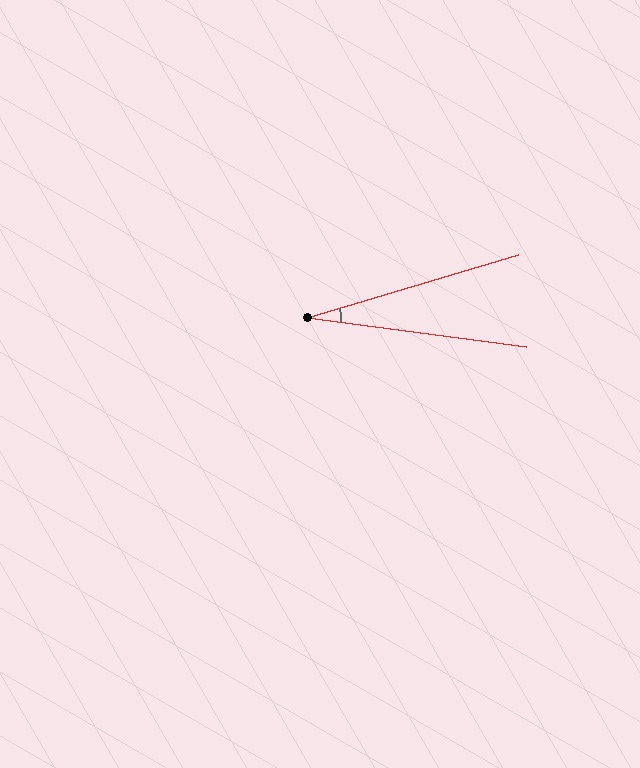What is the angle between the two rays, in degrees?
Approximately 24 degrees.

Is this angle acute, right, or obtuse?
It is acute.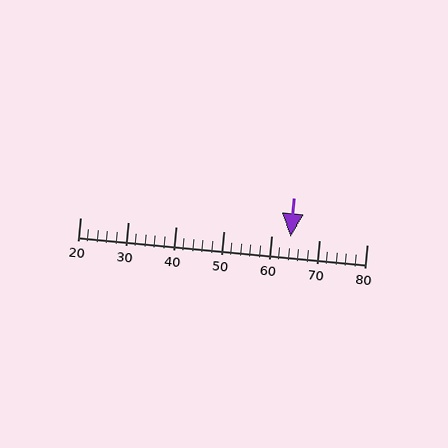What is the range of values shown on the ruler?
The ruler shows values from 20 to 80.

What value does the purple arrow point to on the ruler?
The purple arrow points to approximately 64.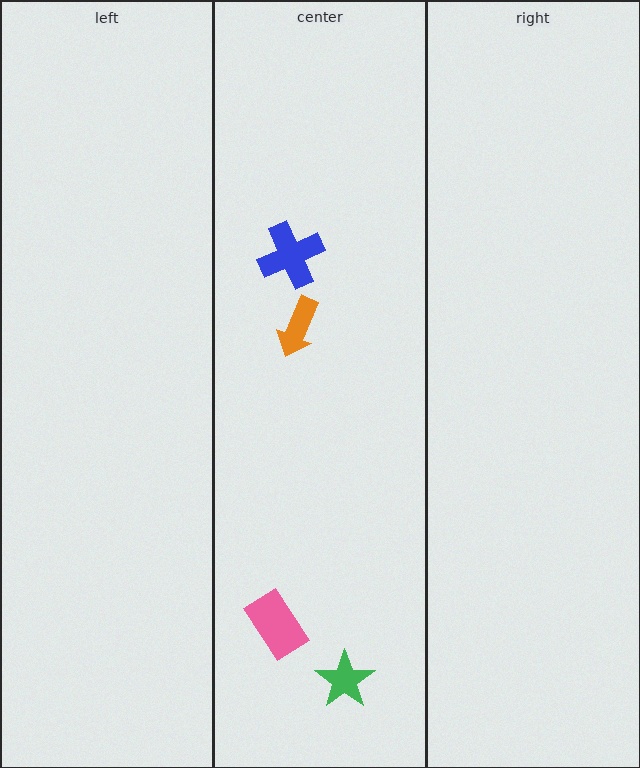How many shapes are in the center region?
4.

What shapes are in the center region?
The green star, the orange arrow, the pink rectangle, the blue cross.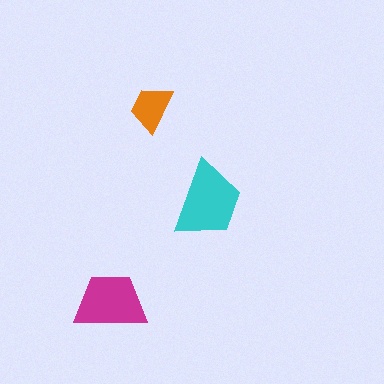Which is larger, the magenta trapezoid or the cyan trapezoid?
The cyan one.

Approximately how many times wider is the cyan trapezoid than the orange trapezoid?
About 1.5 times wider.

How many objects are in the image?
There are 3 objects in the image.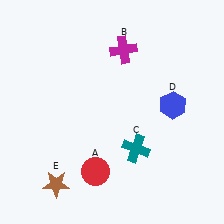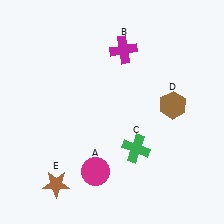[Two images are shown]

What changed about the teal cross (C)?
In Image 1, C is teal. In Image 2, it changed to green.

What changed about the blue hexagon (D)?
In Image 1, D is blue. In Image 2, it changed to brown.